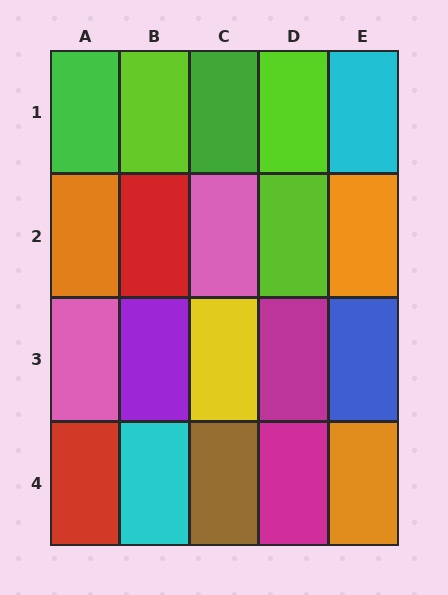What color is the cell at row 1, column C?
Green.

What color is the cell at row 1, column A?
Green.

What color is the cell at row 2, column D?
Lime.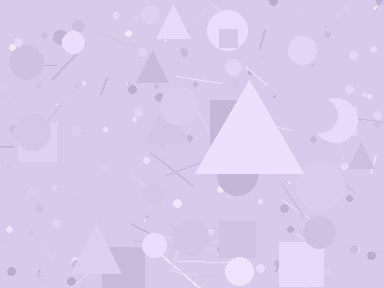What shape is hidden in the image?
A triangle is hidden in the image.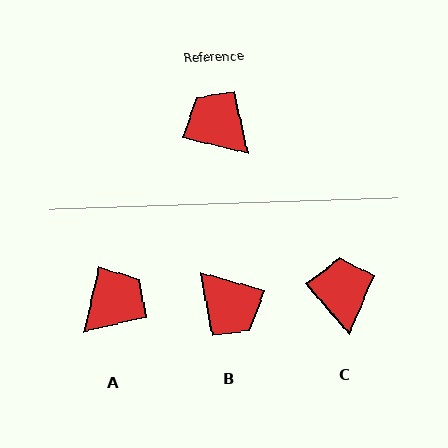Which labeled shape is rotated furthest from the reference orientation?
B, about 178 degrees away.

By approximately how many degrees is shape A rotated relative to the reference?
Approximately 89 degrees clockwise.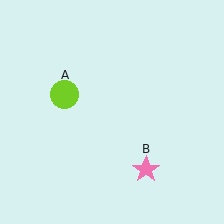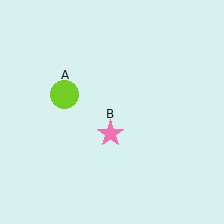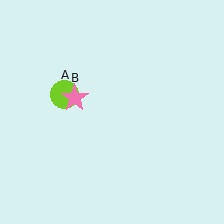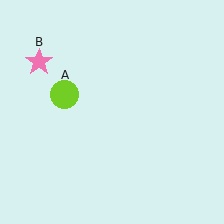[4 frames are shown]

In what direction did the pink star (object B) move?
The pink star (object B) moved up and to the left.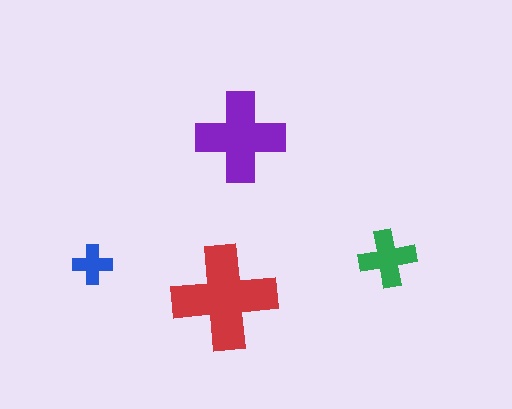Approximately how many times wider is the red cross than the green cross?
About 2 times wider.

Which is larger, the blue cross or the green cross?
The green one.